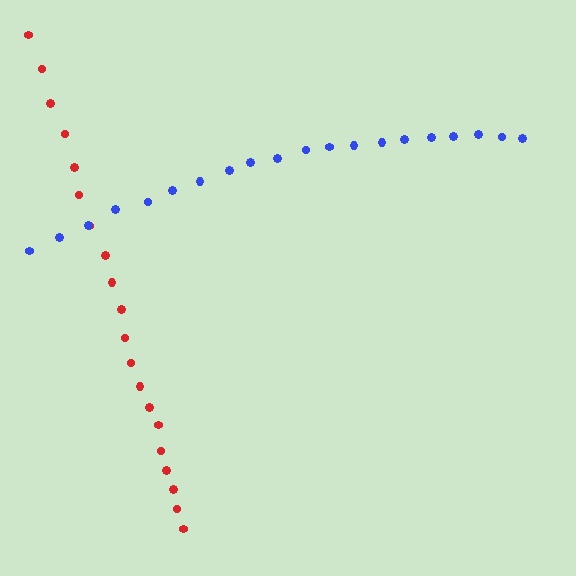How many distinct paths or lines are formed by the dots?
There are 2 distinct paths.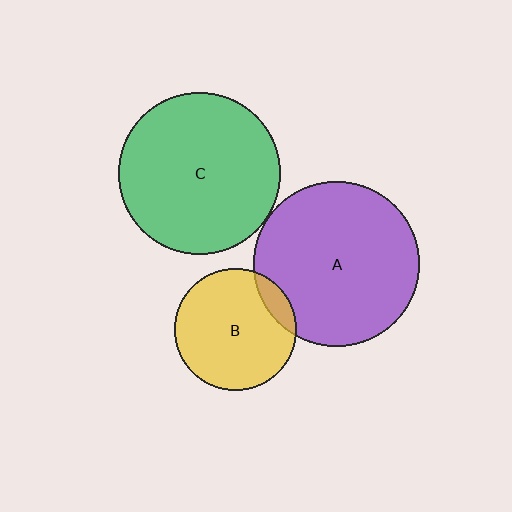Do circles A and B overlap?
Yes.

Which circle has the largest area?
Circle A (purple).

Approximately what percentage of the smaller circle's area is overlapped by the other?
Approximately 10%.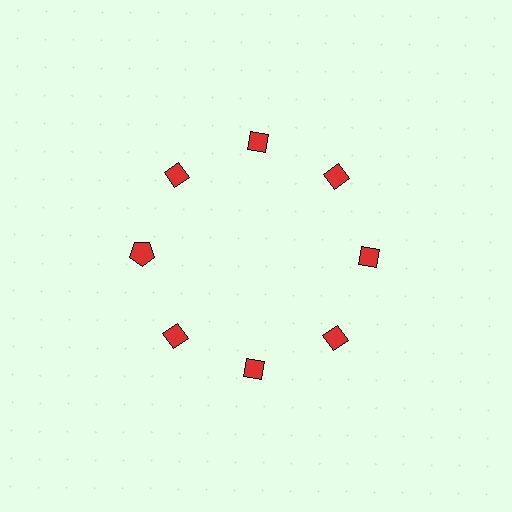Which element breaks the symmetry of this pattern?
The red pentagon at roughly the 9 o'clock position breaks the symmetry. All other shapes are red diamonds.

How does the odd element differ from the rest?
It has a different shape: pentagon instead of diamond.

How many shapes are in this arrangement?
There are 8 shapes arranged in a ring pattern.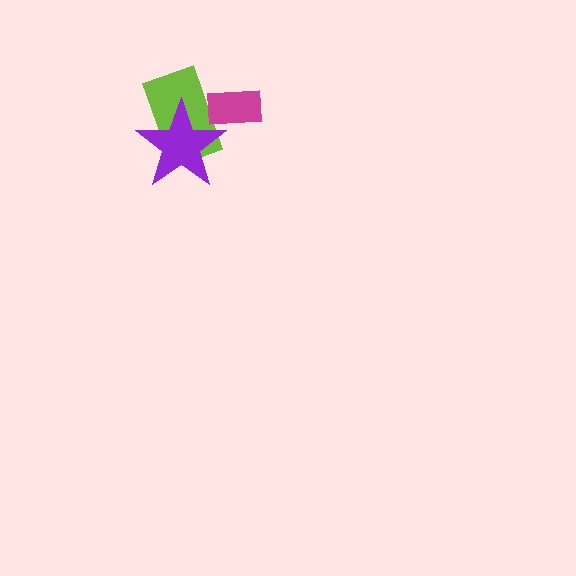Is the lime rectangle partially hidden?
Yes, it is partially covered by another shape.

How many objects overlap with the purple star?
2 objects overlap with the purple star.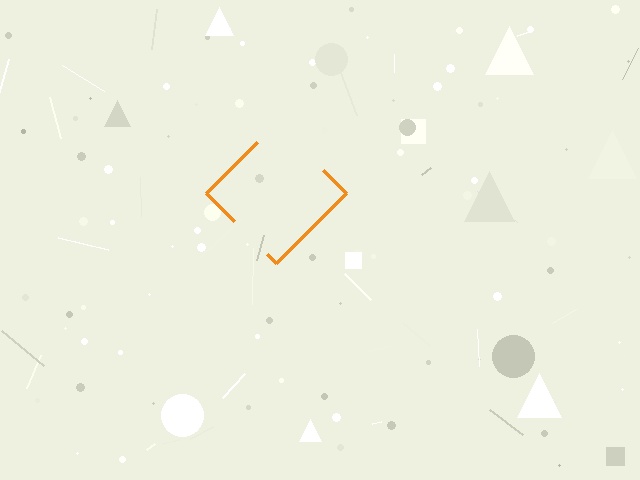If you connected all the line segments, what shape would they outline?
They would outline a diamond.